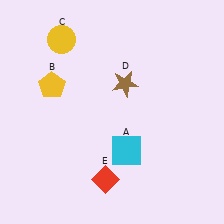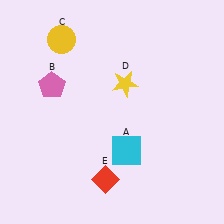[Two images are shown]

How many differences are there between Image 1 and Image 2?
There are 2 differences between the two images.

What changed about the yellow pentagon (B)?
In Image 1, B is yellow. In Image 2, it changed to pink.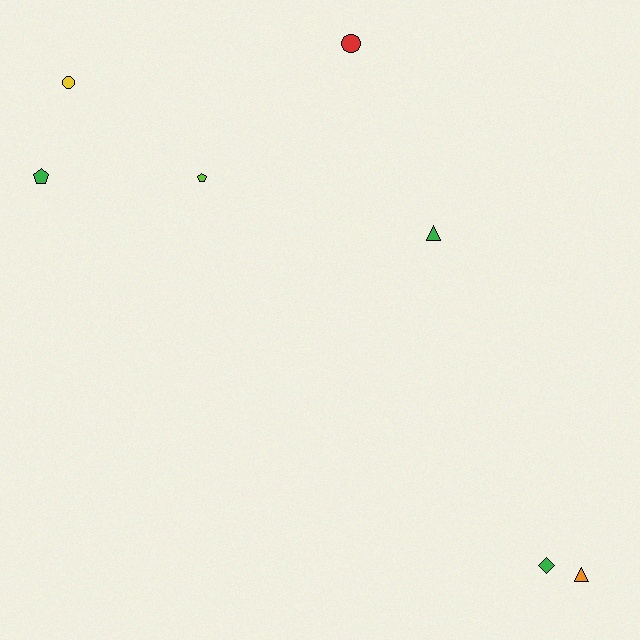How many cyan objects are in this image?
There are no cyan objects.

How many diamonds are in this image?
There is 1 diamond.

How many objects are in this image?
There are 7 objects.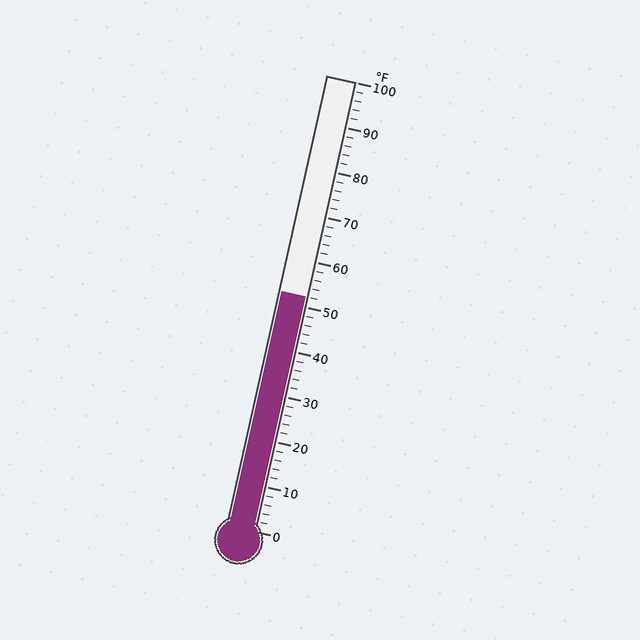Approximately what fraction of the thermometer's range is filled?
The thermometer is filled to approximately 50% of its range.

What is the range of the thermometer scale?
The thermometer scale ranges from 0°F to 100°F.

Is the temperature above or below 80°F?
The temperature is below 80°F.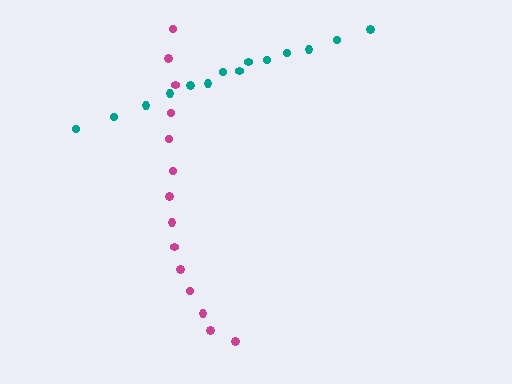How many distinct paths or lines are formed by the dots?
There are 2 distinct paths.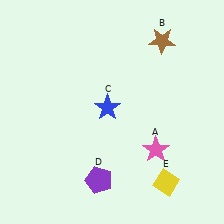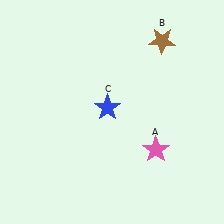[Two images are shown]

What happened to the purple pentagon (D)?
The purple pentagon (D) was removed in Image 2. It was in the bottom-left area of Image 1.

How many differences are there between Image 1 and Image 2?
There are 2 differences between the two images.